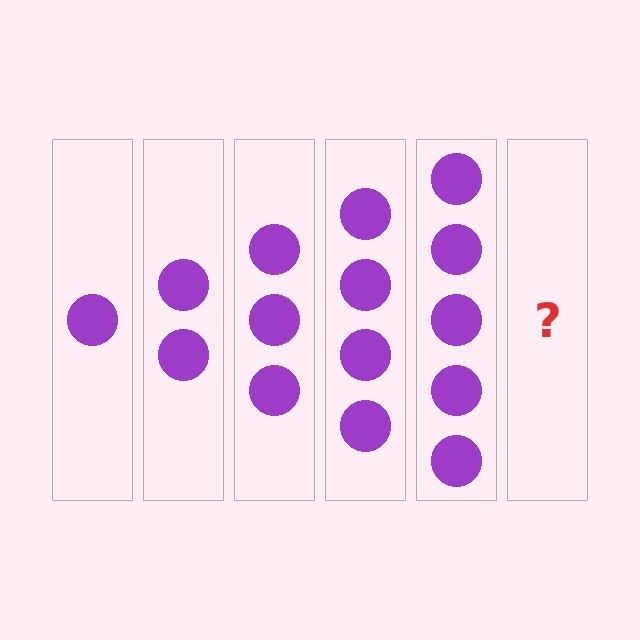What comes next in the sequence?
The next element should be 6 circles.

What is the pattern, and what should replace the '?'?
The pattern is that each step adds one more circle. The '?' should be 6 circles.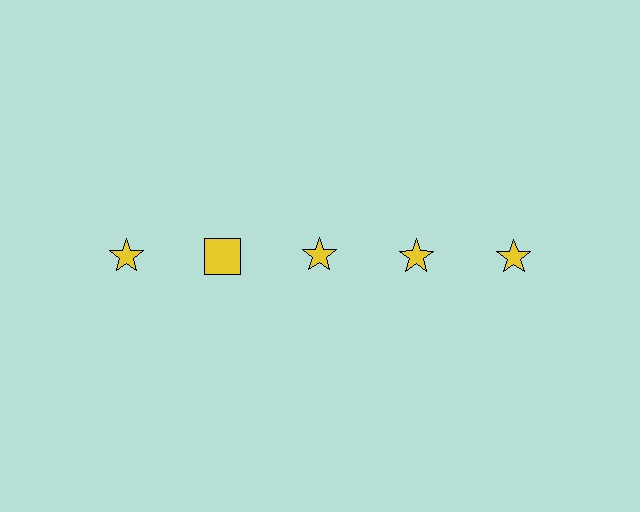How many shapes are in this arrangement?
There are 5 shapes arranged in a grid pattern.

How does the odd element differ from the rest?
It has a different shape: square instead of star.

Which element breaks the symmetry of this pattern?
The yellow square in the top row, second from left column breaks the symmetry. All other shapes are yellow stars.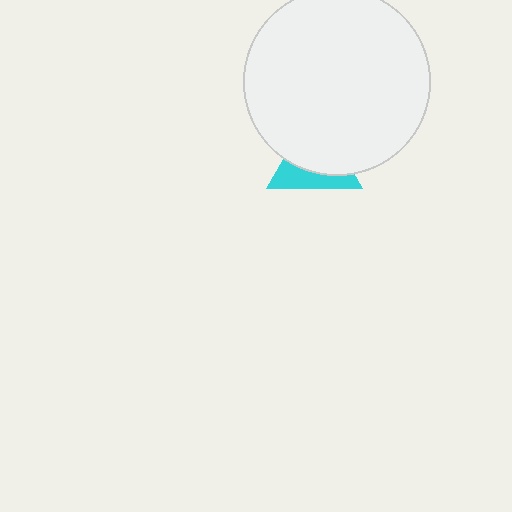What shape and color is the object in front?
The object in front is a white circle.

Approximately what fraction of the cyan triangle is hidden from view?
Roughly 61% of the cyan triangle is hidden behind the white circle.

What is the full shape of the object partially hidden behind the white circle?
The partially hidden object is a cyan triangle.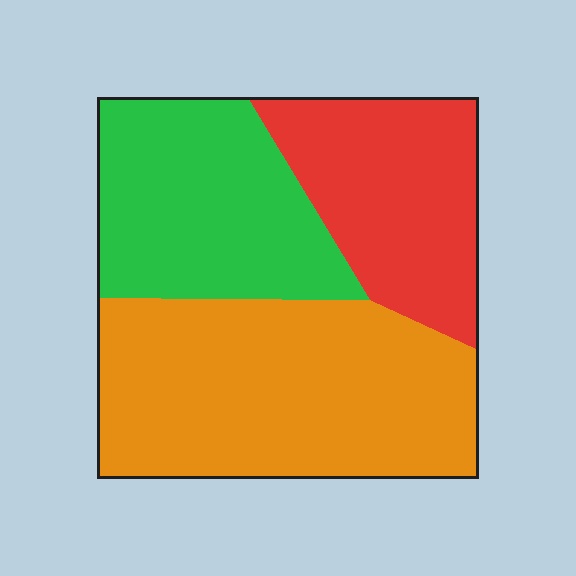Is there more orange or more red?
Orange.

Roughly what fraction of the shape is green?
Green covers roughly 30% of the shape.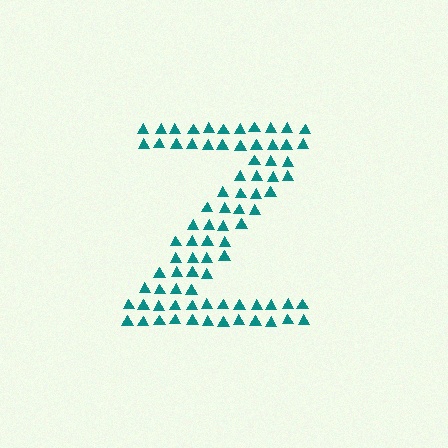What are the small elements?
The small elements are triangles.